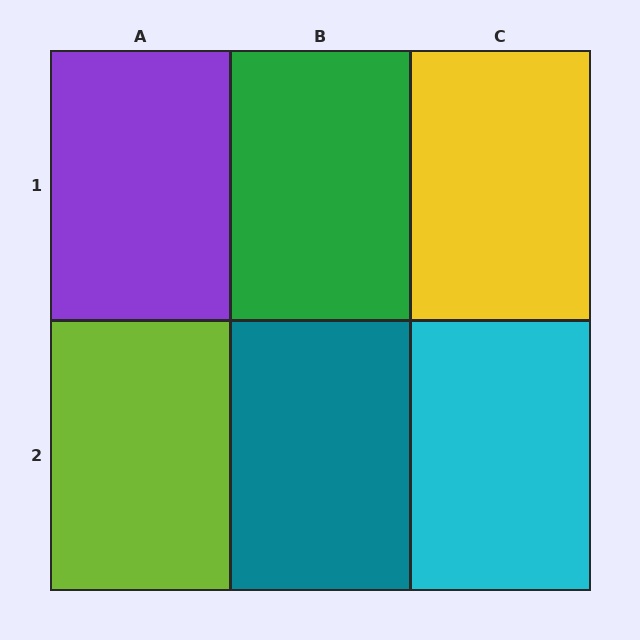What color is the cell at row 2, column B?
Teal.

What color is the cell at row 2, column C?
Cyan.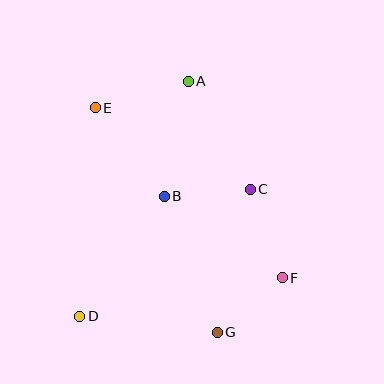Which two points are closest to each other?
Points F and G are closest to each other.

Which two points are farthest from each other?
Points A and D are farthest from each other.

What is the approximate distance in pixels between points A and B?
The distance between A and B is approximately 117 pixels.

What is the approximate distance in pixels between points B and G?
The distance between B and G is approximately 146 pixels.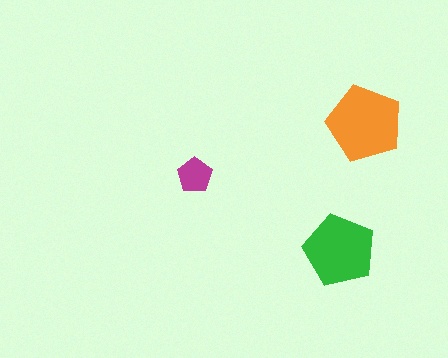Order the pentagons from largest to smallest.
the orange one, the green one, the magenta one.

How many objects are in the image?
There are 3 objects in the image.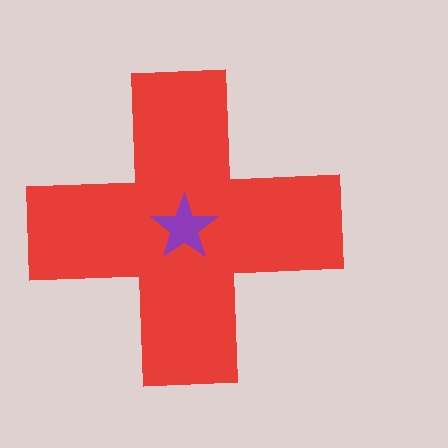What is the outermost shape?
The red cross.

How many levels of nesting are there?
2.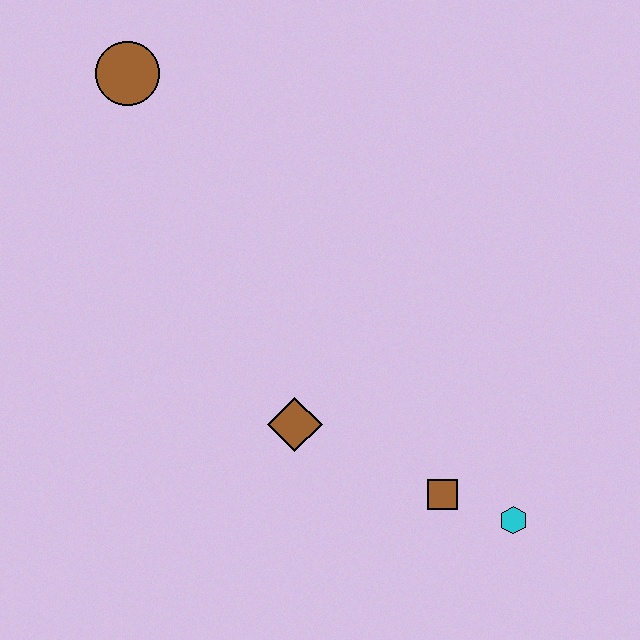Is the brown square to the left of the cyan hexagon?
Yes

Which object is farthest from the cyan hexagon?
The brown circle is farthest from the cyan hexagon.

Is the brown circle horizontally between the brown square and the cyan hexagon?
No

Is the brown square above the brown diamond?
No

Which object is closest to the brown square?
The cyan hexagon is closest to the brown square.